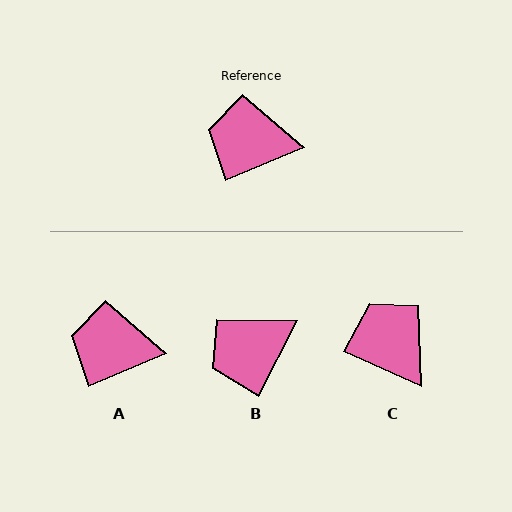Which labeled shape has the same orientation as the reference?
A.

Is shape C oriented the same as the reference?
No, it is off by about 47 degrees.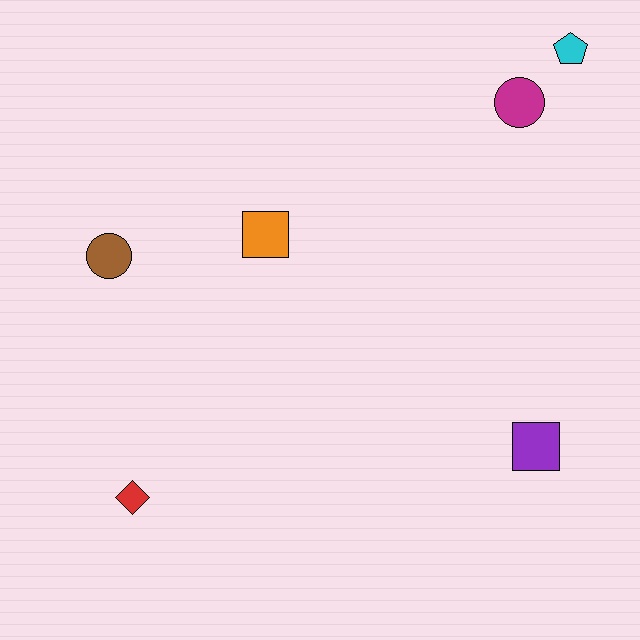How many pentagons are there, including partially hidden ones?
There is 1 pentagon.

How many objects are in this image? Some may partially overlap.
There are 6 objects.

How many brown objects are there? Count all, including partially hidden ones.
There is 1 brown object.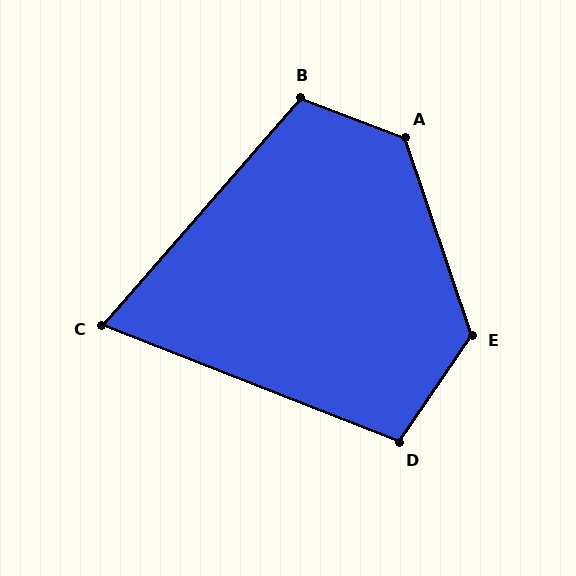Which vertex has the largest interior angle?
A, at approximately 130 degrees.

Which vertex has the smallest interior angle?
C, at approximately 70 degrees.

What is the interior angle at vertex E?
Approximately 127 degrees (obtuse).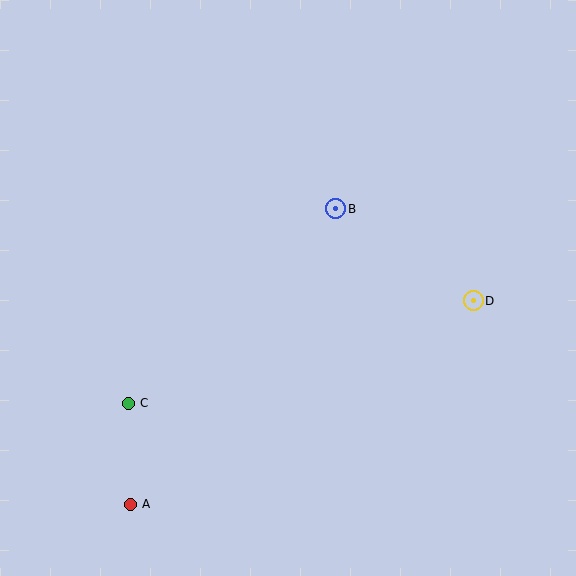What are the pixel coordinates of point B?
Point B is at (336, 209).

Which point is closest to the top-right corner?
Point D is closest to the top-right corner.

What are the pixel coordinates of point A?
Point A is at (130, 504).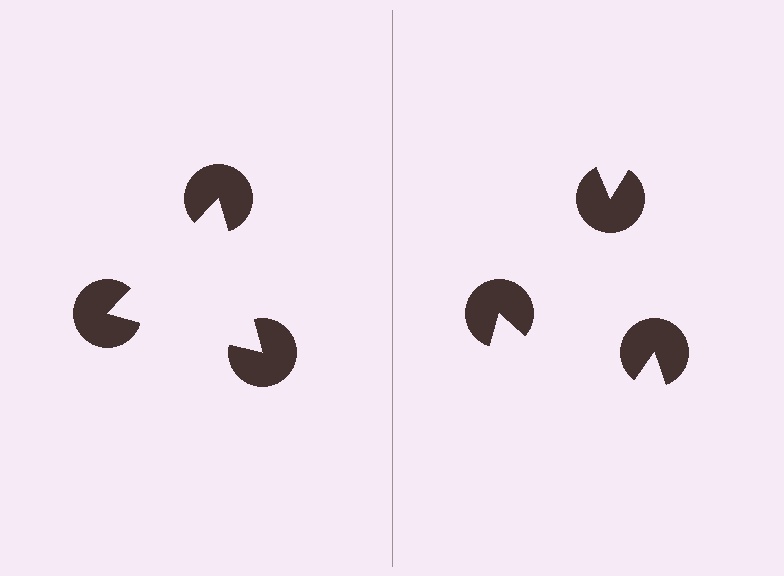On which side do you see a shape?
An illusory triangle appears on the left side. On the right side the wedge cuts are rotated, so no coherent shape forms.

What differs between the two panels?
The pac-man discs are positioned identically on both sides; only the wedge orientations differ. On the left they align to a triangle; on the right they are misaligned.